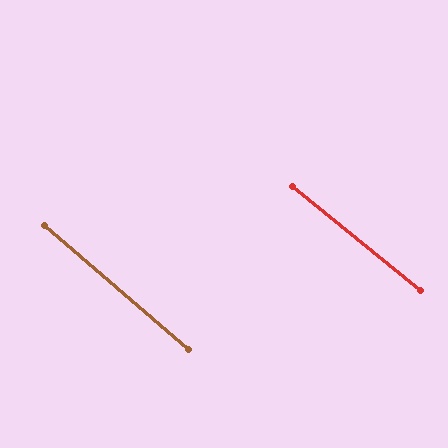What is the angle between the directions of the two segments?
Approximately 2 degrees.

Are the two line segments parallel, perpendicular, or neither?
Parallel — their directions differ by only 1.7°.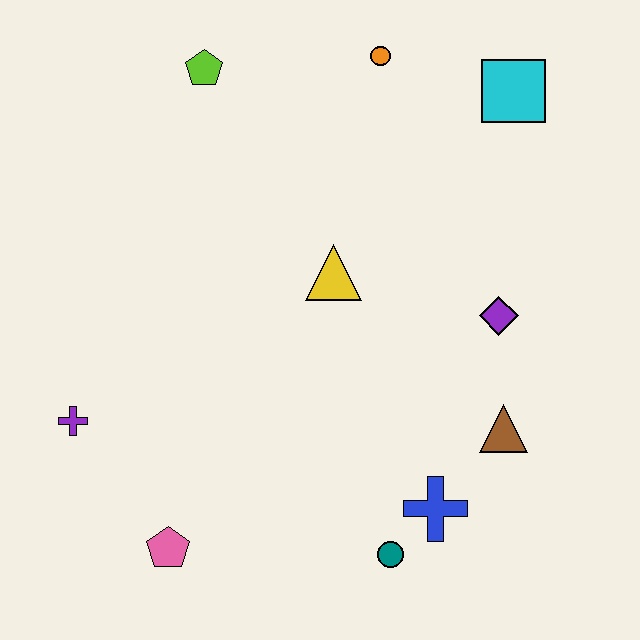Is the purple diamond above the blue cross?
Yes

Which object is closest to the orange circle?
The cyan square is closest to the orange circle.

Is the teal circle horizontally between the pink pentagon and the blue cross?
Yes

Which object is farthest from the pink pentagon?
The cyan square is farthest from the pink pentagon.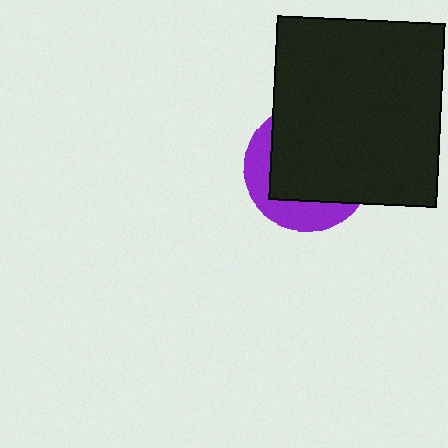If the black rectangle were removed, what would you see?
You would see the complete purple circle.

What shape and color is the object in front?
The object in front is a black rectangle.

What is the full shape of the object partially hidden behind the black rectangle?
The partially hidden object is a purple circle.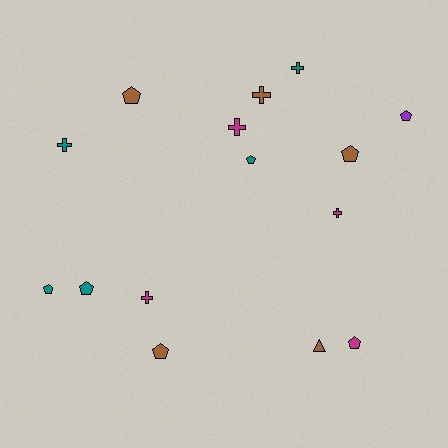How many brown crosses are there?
There is 1 brown cross.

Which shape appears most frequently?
Pentagon, with 8 objects.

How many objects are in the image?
There are 15 objects.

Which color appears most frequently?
Brown, with 5 objects.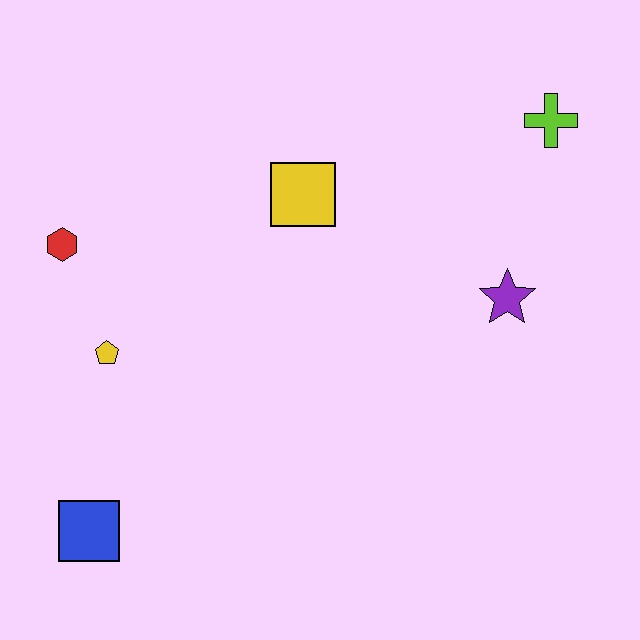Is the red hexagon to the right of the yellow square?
No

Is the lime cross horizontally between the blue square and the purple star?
No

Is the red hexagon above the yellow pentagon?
Yes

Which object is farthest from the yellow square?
The blue square is farthest from the yellow square.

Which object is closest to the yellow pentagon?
The red hexagon is closest to the yellow pentagon.